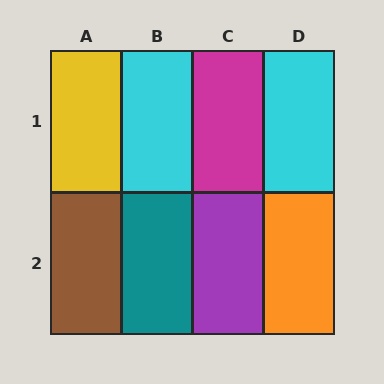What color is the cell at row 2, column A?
Brown.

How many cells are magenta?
1 cell is magenta.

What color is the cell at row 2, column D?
Orange.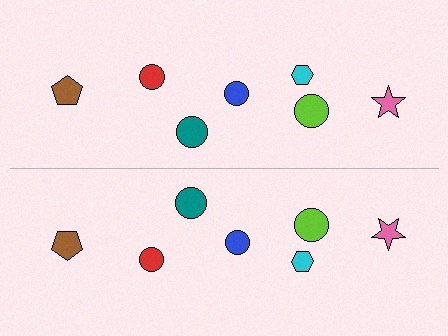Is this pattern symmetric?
Yes, this pattern has bilateral (reflection) symmetry.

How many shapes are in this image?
There are 14 shapes in this image.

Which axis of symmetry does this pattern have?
The pattern has a horizontal axis of symmetry running through the center of the image.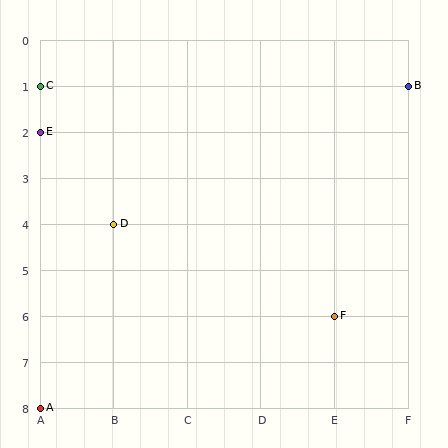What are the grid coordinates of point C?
Point C is at grid coordinates (A, 1).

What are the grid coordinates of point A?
Point A is at grid coordinates (A, 8).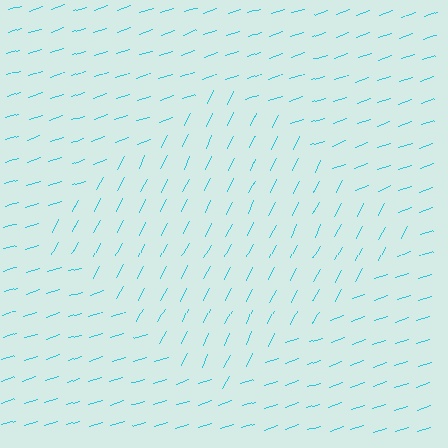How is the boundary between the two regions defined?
The boundary is defined purely by a change in line orientation (approximately 45 degrees difference). All lines are the same color and thickness.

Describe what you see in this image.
The image is filled with small cyan line segments. A diamond region in the image has lines oriented differently from the surrounding lines, creating a visible texture boundary.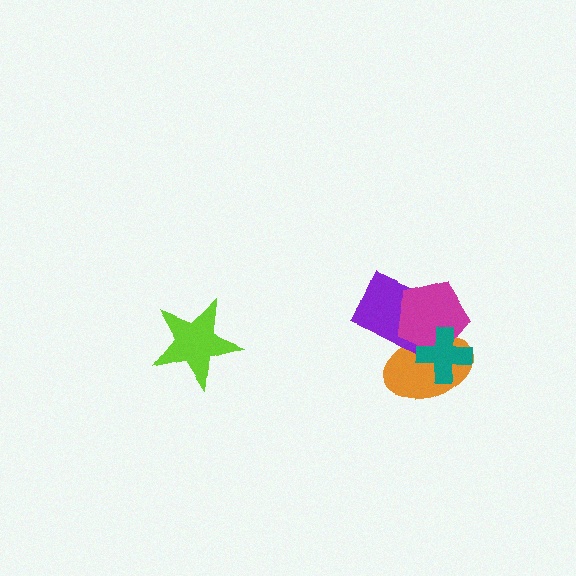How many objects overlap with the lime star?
0 objects overlap with the lime star.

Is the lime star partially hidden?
No, no other shape covers it.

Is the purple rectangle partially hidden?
Yes, it is partially covered by another shape.